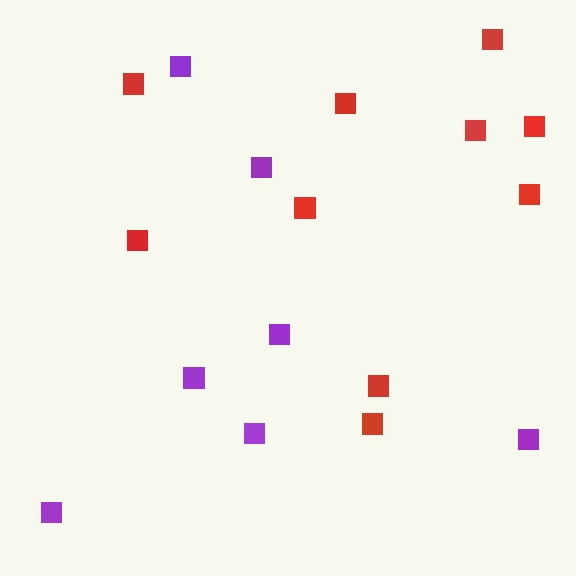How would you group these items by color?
There are 2 groups: one group of red squares (10) and one group of purple squares (7).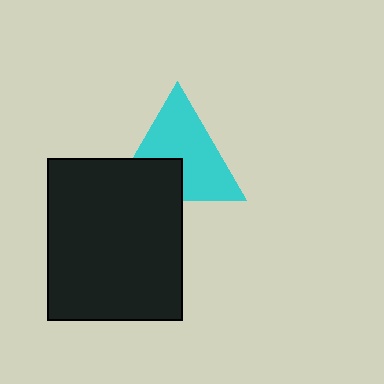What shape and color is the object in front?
The object in front is a black rectangle.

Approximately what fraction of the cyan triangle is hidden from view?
Roughly 33% of the cyan triangle is hidden behind the black rectangle.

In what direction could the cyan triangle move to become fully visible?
The cyan triangle could move up. That would shift it out from behind the black rectangle entirely.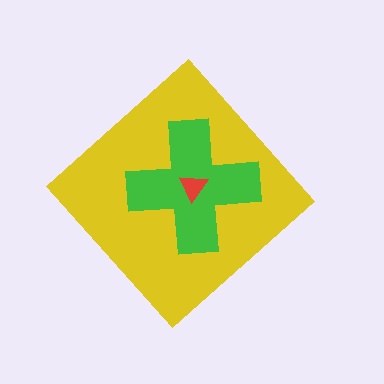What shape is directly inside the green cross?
The red triangle.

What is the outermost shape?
The yellow diamond.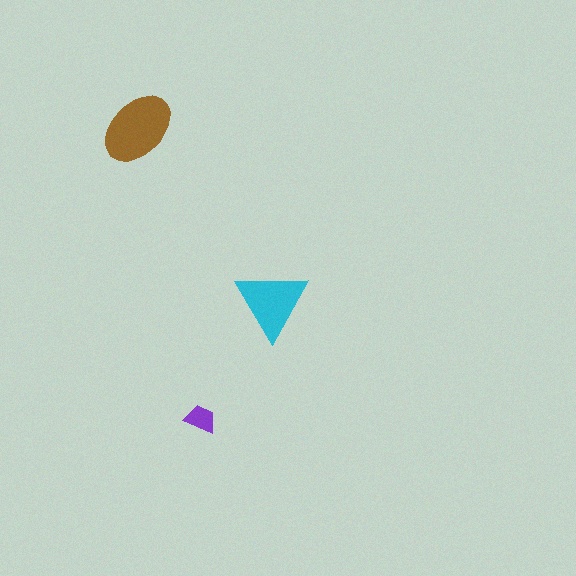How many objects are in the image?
There are 3 objects in the image.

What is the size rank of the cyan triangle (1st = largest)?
2nd.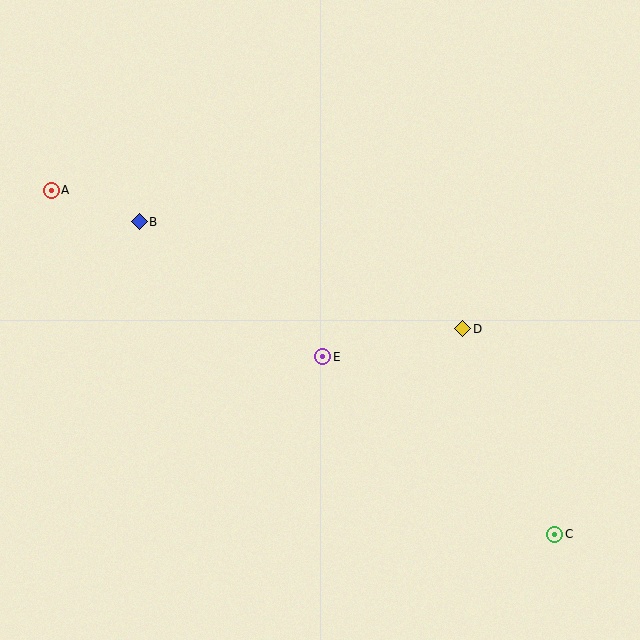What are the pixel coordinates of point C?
Point C is at (555, 534).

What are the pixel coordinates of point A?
Point A is at (51, 190).